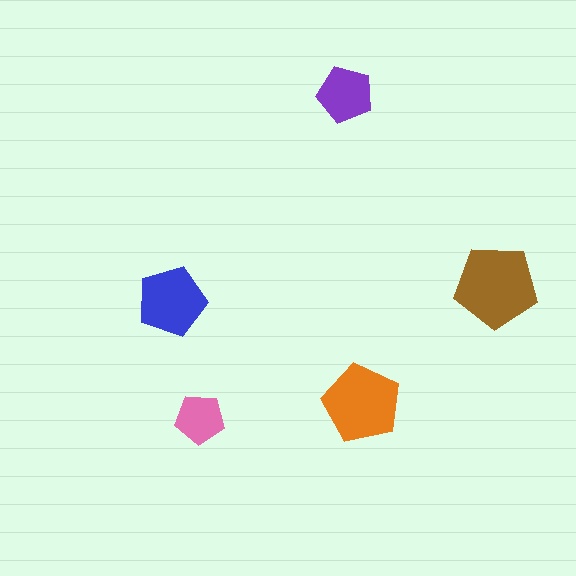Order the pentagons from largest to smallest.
the brown one, the orange one, the blue one, the purple one, the pink one.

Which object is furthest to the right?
The brown pentagon is rightmost.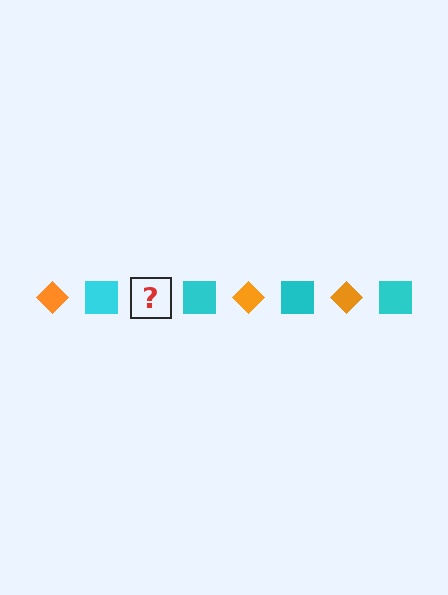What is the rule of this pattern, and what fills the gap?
The rule is that the pattern alternates between orange diamond and cyan square. The gap should be filled with an orange diamond.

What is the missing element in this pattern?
The missing element is an orange diamond.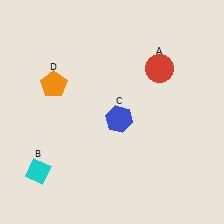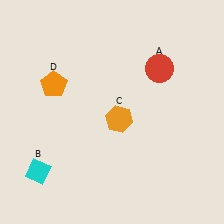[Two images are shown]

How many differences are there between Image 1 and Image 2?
There is 1 difference between the two images.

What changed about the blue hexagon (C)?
In Image 1, C is blue. In Image 2, it changed to orange.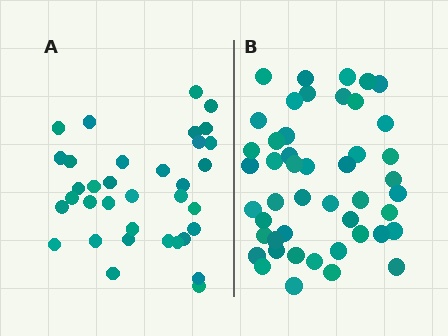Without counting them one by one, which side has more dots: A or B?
Region B (the right region) has more dots.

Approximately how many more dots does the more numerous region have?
Region B has roughly 12 or so more dots than region A.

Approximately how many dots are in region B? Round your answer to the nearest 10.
About 50 dots. (The exact count is 47, which rounds to 50.)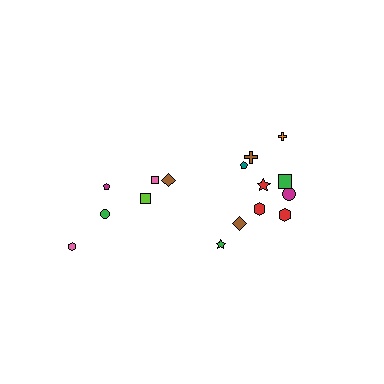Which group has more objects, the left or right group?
The right group.